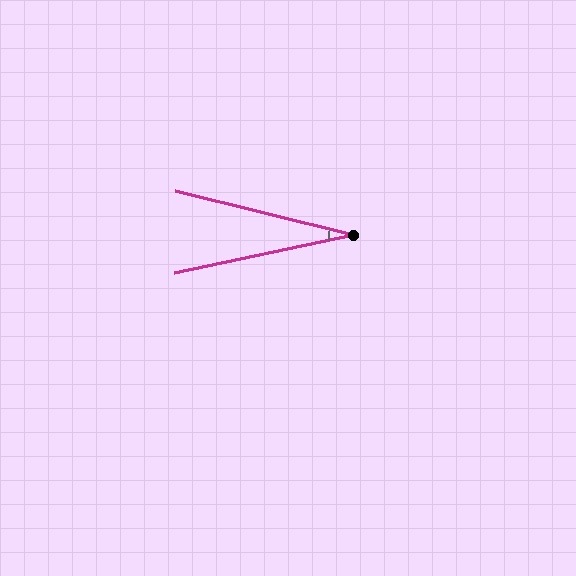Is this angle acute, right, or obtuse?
It is acute.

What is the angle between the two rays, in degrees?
Approximately 26 degrees.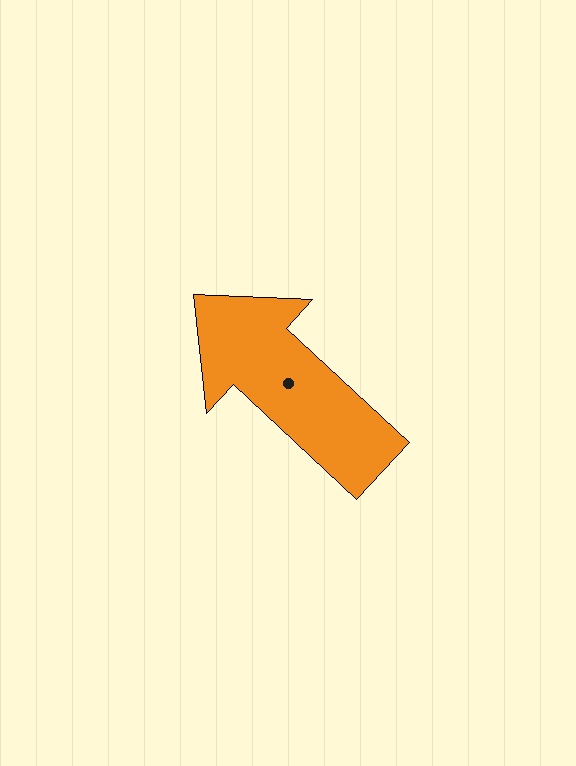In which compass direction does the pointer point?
Northwest.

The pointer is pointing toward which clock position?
Roughly 10 o'clock.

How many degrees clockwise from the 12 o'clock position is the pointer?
Approximately 313 degrees.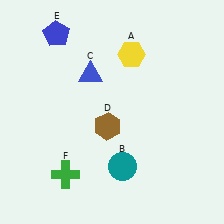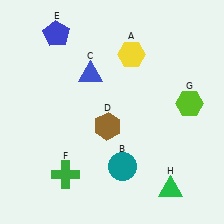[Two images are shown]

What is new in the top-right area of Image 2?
A lime hexagon (G) was added in the top-right area of Image 2.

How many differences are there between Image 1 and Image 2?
There are 2 differences between the two images.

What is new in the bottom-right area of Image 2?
A green triangle (H) was added in the bottom-right area of Image 2.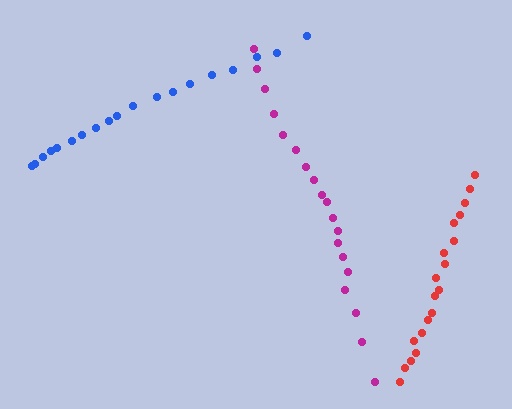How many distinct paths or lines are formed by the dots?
There are 3 distinct paths.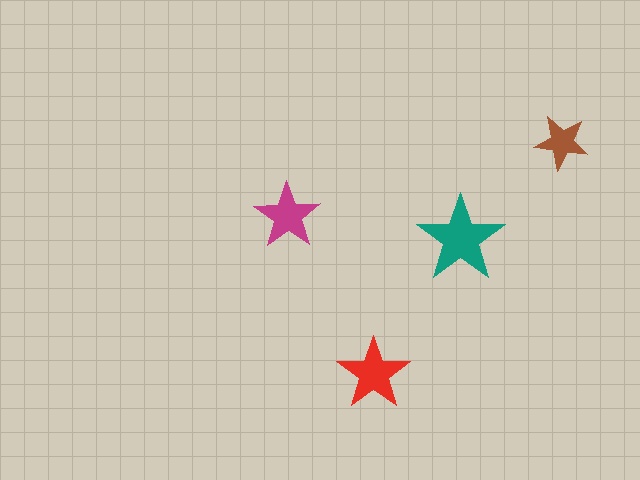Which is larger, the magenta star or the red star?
The red one.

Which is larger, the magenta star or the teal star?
The teal one.